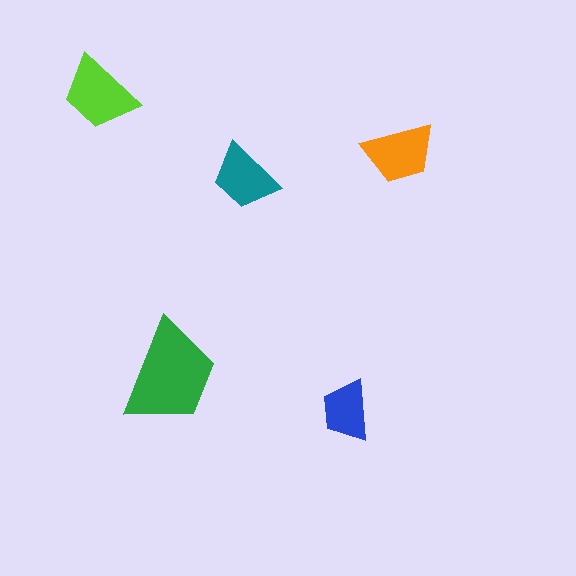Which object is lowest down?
The blue trapezoid is bottommost.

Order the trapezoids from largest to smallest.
the green one, the lime one, the orange one, the teal one, the blue one.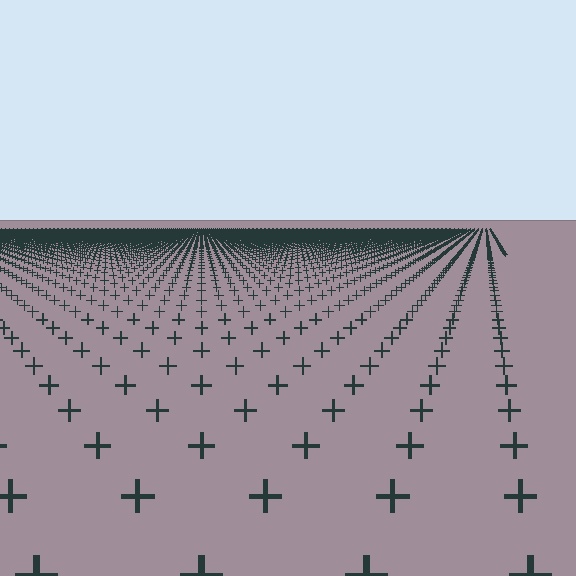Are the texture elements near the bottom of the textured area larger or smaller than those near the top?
Larger. Near the bottom, elements are closer to the viewer and appear at a bigger on-screen size.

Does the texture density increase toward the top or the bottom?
Density increases toward the top.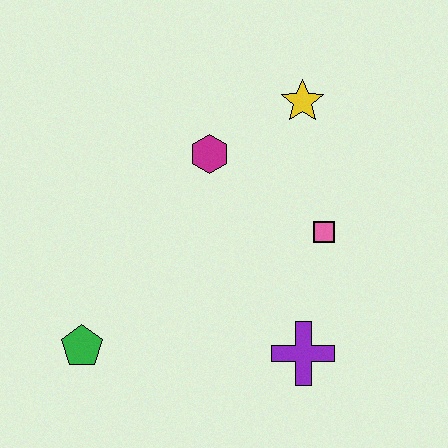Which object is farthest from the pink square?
The green pentagon is farthest from the pink square.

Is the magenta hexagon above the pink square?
Yes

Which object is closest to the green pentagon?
The purple cross is closest to the green pentagon.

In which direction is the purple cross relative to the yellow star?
The purple cross is below the yellow star.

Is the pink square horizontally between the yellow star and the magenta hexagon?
No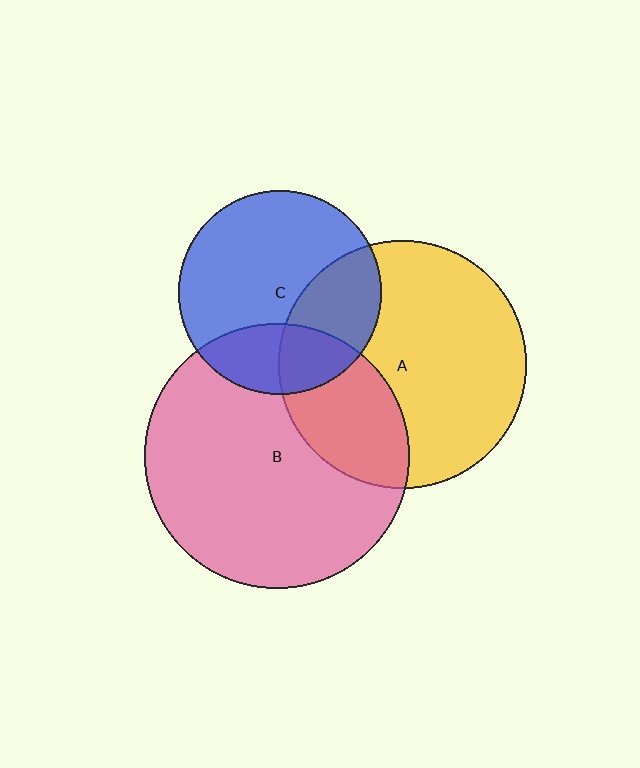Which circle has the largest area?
Circle B (pink).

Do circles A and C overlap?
Yes.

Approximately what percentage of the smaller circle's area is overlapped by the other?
Approximately 30%.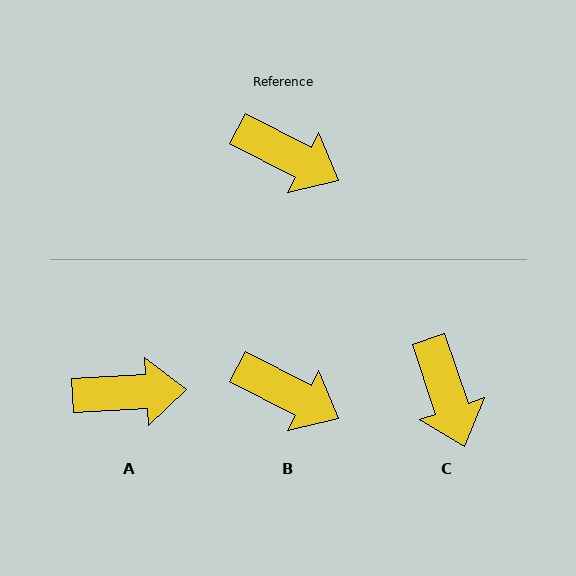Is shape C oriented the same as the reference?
No, it is off by about 44 degrees.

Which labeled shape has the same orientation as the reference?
B.